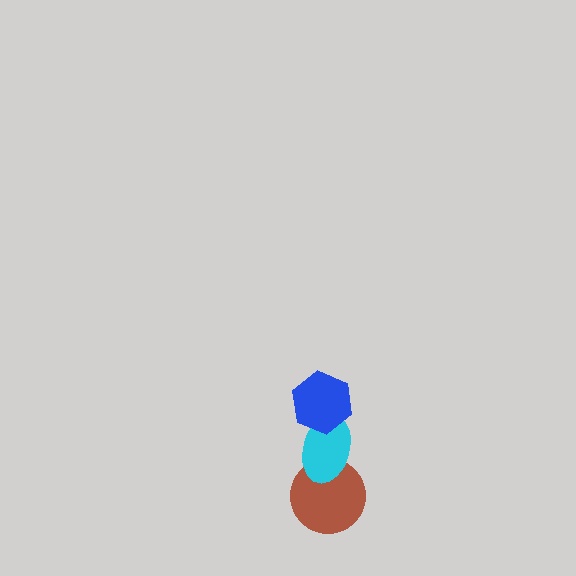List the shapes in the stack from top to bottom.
From top to bottom: the blue hexagon, the cyan ellipse, the brown circle.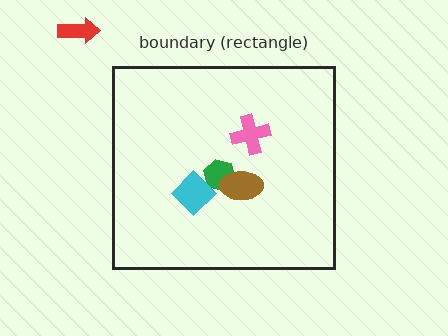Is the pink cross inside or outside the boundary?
Inside.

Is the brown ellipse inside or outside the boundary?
Inside.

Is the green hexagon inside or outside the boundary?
Inside.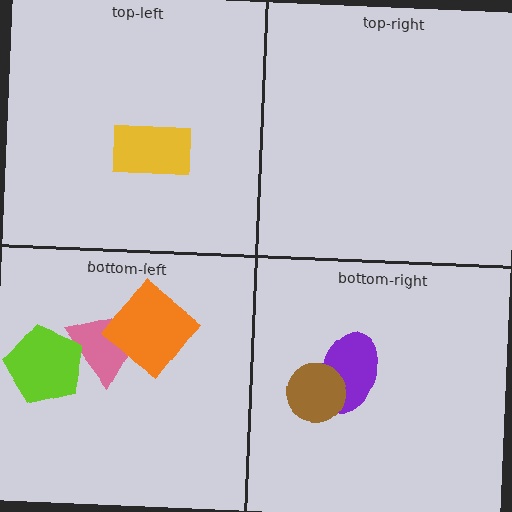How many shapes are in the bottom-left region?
3.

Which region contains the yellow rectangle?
The top-left region.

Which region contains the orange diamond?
The bottom-left region.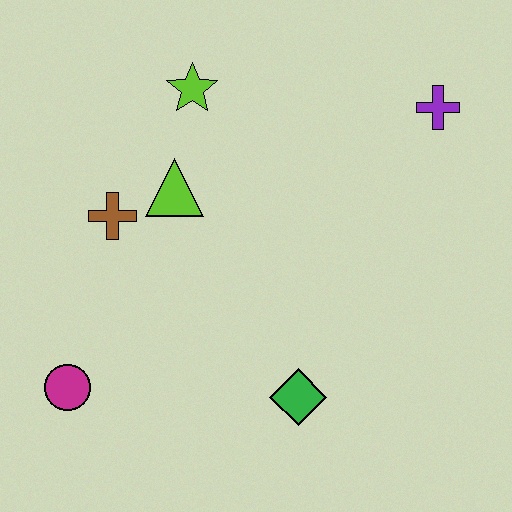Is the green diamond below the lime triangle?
Yes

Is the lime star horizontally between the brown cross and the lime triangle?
No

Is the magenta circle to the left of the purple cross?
Yes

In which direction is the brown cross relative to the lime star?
The brown cross is below the lime star.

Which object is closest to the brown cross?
The lime triangle is closest to the brown cross.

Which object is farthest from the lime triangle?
The purple cross is farthest from the lime triangle.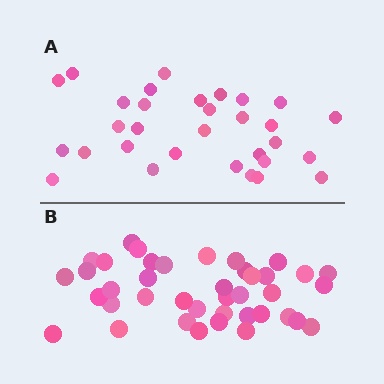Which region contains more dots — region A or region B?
Region B (the bottom region) has more dots.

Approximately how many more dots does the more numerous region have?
Region B has roughly 8 or so more dots than region A.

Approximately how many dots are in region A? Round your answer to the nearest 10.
About 30 dots. (The exact count is 31, which rounds to 30.)